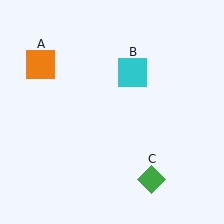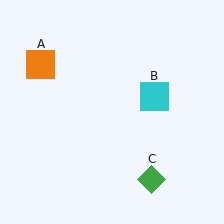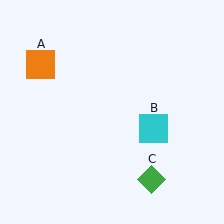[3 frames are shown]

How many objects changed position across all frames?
1 object changed position: cyan square (object B).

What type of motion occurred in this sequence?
The cyan square (object B) rotated clockwise around the center of the scene.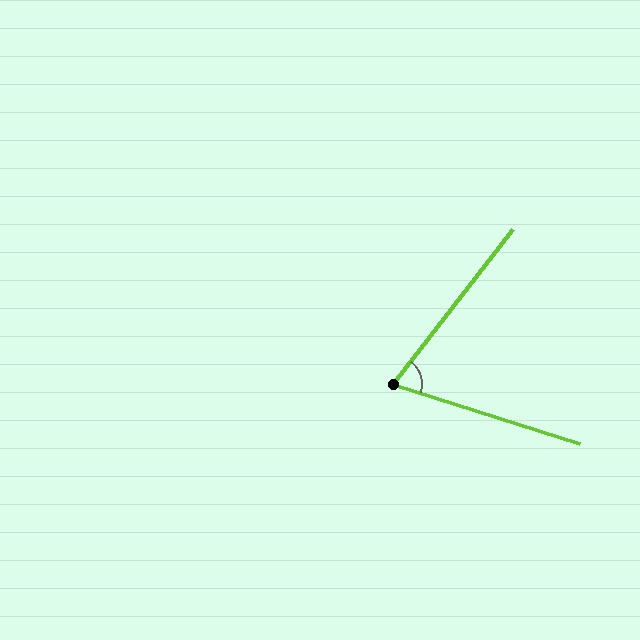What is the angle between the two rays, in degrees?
Approximately 70 degrees.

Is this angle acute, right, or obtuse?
It is acute.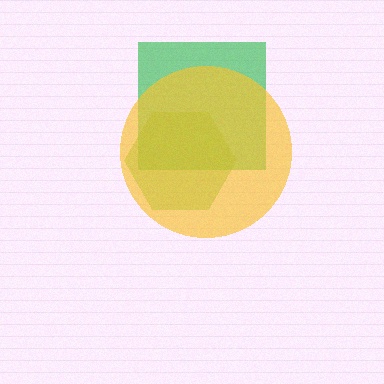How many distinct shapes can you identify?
There are 3 distinct shapes: a green square, a lime hexagon, a yellow circle.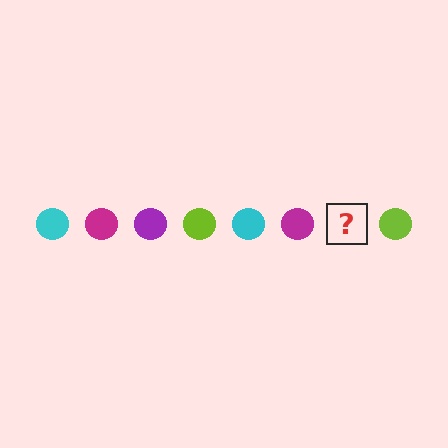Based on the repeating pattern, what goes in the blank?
The blank should be a purple circle.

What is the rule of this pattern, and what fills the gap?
The rule is that the pattern cycles through cyan, magenta, purple, lime circles. The gap should be filled with a purple circle.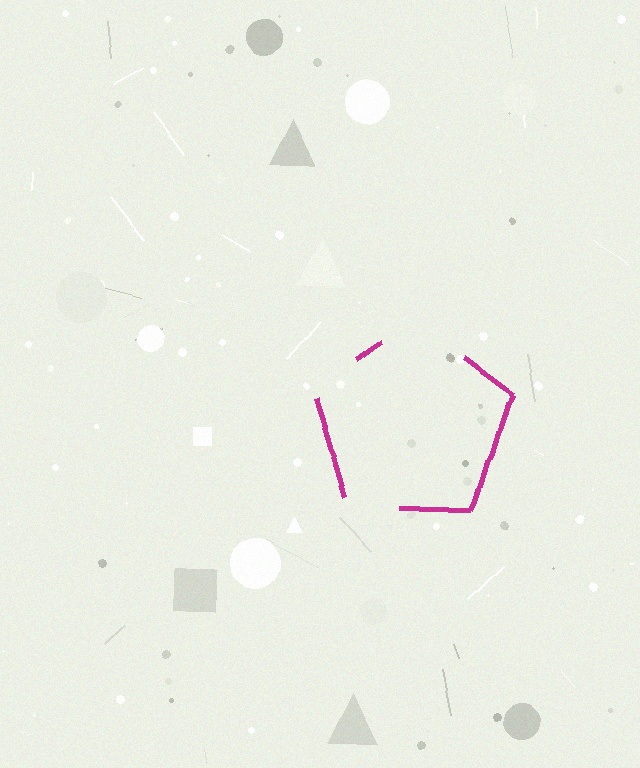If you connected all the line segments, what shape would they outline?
They would outline a pentagon.